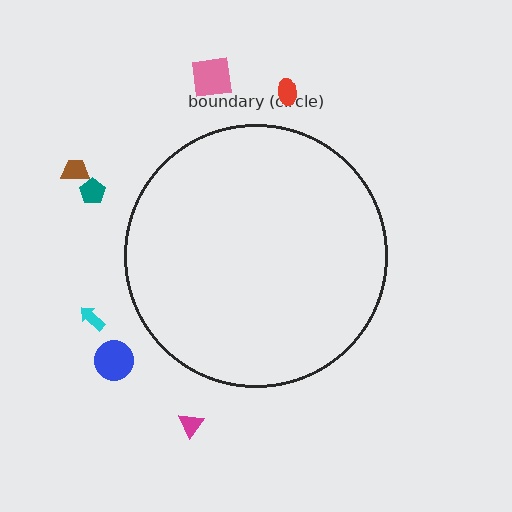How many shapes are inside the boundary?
0 inside, 7 outside.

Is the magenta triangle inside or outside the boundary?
Outside.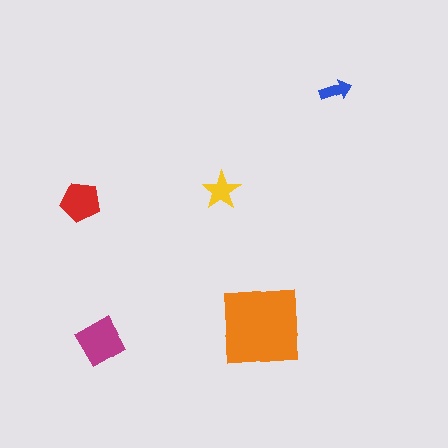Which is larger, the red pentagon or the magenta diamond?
The magenta diamond.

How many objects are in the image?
There are 5 objects in the image.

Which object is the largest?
The orange square.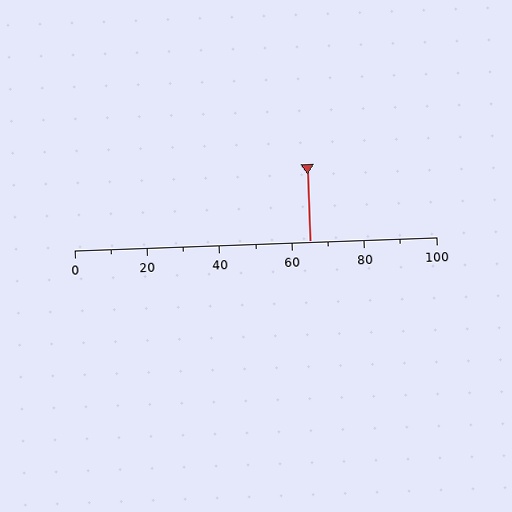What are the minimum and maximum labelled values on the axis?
The axis runs from 0 to 100.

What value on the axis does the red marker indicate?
The marker indicates approximately 65.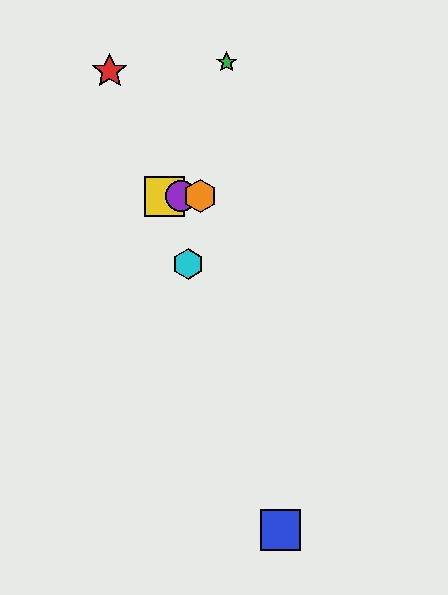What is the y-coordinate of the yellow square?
The yellow square is at y≈196.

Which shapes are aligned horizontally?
The yellow square, the purple circle, the orange hexagon are aligned horizontally.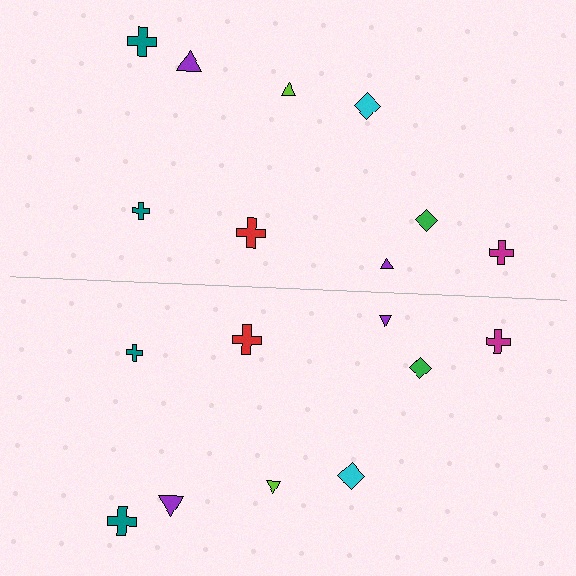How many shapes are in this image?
There are 18 shapes in this image.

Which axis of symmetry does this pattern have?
The pattern has a horizontal axis of symmetry running through the center of the image.